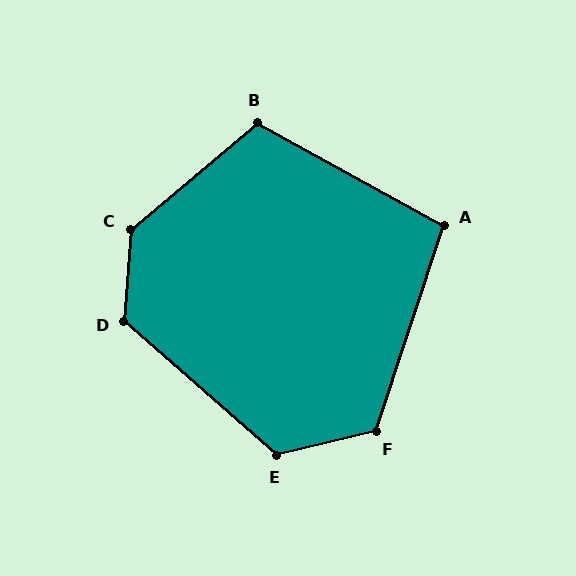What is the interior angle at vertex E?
Approximately 125 degrees (obtuse).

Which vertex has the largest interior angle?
C, at approximately 134 degrees.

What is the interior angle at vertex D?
Approximately 127 degrees (obtuse).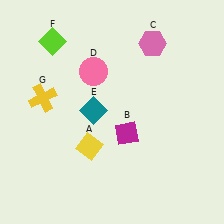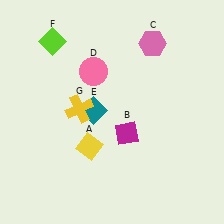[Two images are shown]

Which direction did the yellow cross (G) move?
The yellow cross (G) moved right.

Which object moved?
The yellow cross (G) moved right.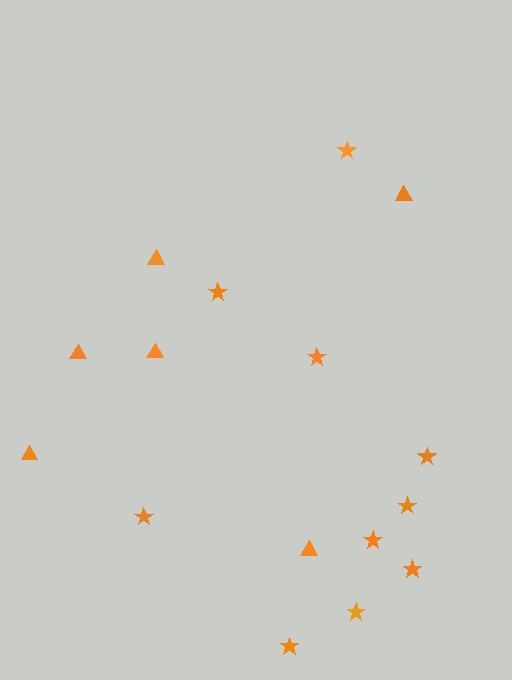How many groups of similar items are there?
There are 2 groups: one group of triangles (6) and one group of stars (10).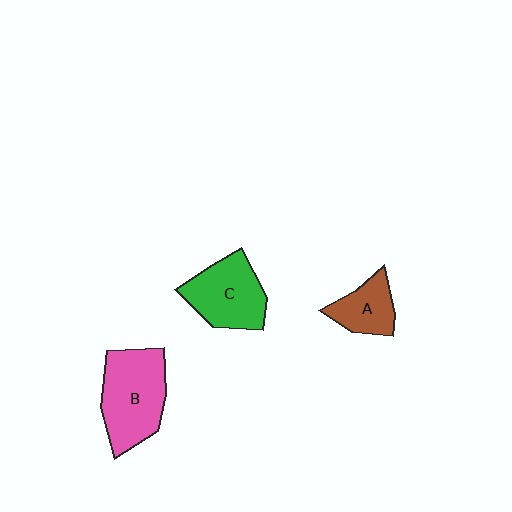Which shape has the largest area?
Shape B (pink).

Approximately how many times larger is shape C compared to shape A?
Approximately 1.6 times.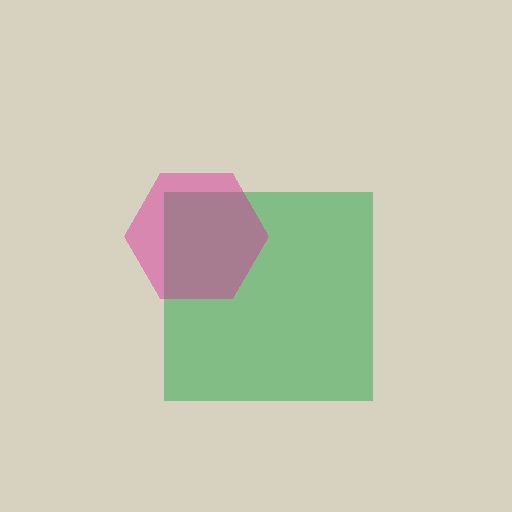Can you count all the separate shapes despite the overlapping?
Yes, there are 2 separate shapes.